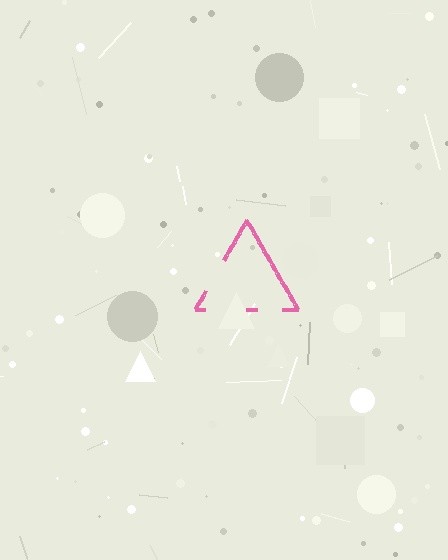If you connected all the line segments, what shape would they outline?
They would outline a triangle.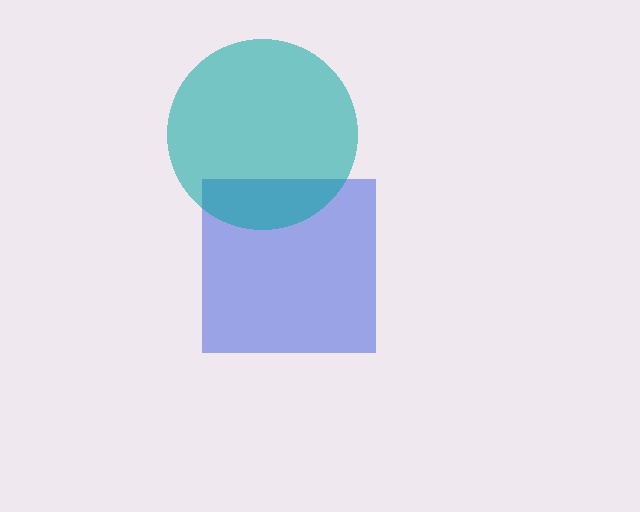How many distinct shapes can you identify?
There are 2 distinct shapes: a blue square, a teal circle.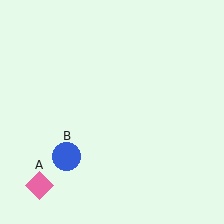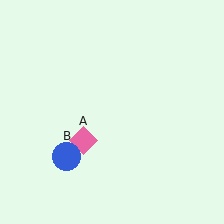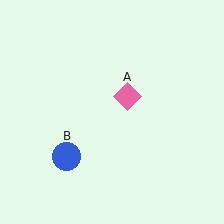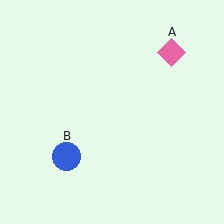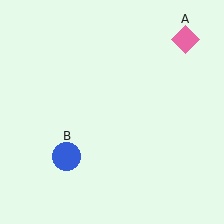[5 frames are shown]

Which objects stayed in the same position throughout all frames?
Blue circle (object B) remained stationary.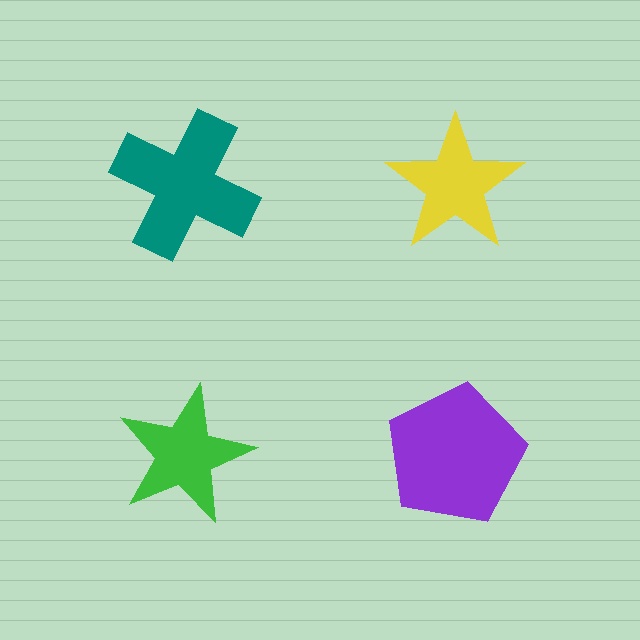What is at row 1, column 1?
A teal cross.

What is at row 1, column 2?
A yellow star.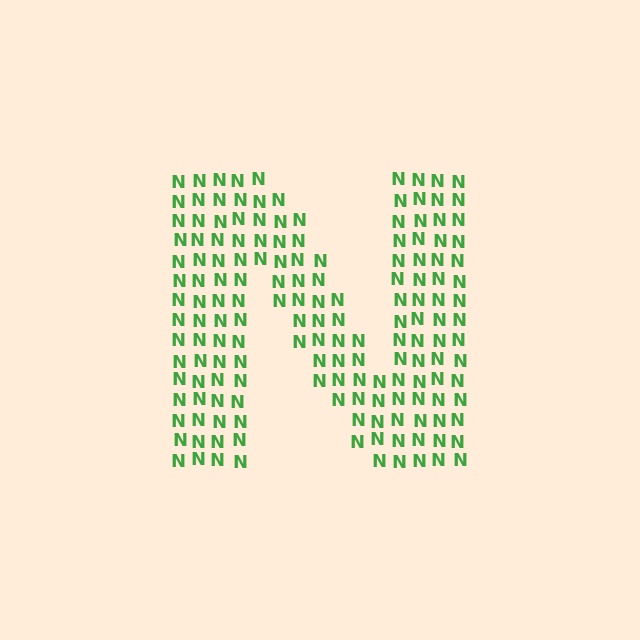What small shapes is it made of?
It is made of small letter N's.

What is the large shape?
The large shape is the letter N.